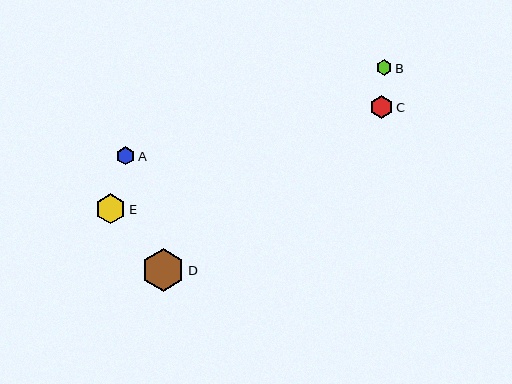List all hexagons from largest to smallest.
From largest to smallest: D, E, C, A, B.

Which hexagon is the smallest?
Hexagon B is the smallest with a size of approximately 16 pixels.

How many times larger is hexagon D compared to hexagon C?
Hexagon D is approximately 1.9 times the size of hexagon C.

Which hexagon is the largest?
Hexagon D is the largest with a size of approximately 43 pixels.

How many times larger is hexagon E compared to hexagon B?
Hexagon E is approximately 1.9 times the size of hexagon B.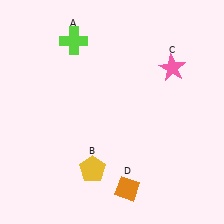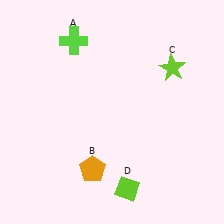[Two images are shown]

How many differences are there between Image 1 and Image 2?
There are 3 differences between the two images.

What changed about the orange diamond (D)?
In Image 1, D is orange. In Image 2, it changed to lime.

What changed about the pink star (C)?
In Image 1, C is pink. In Image 2, it changed to lime.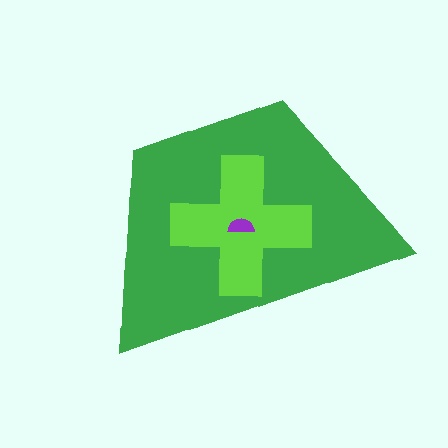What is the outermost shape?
The green trapezoid.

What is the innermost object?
The purple semicircle.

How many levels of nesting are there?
3.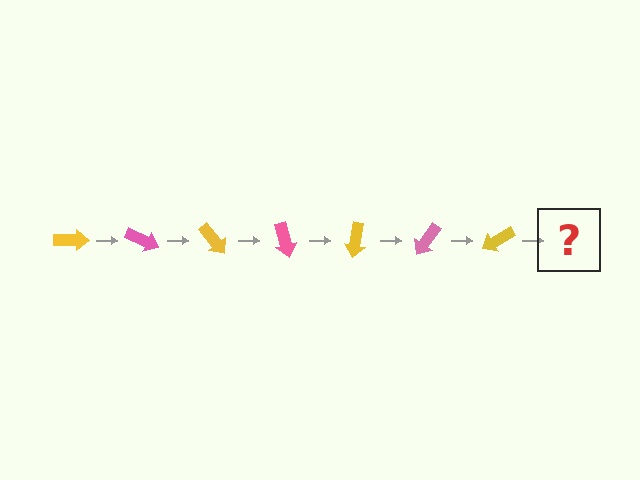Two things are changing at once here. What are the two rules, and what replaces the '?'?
The two rules are that it rotates 25 degrees each step and the color cycles through yellow and pink. The '?' should be a pink arrow, rotated 175 degrees from the start.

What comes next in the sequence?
The next element should be a pink arrow, rotated 175 degrees from the start.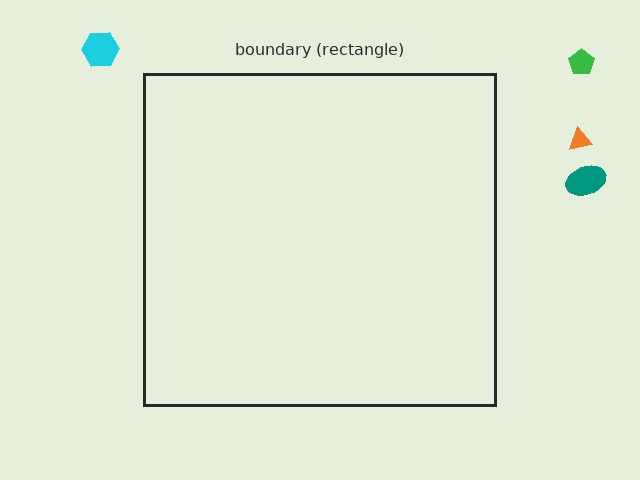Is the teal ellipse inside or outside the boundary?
Outside.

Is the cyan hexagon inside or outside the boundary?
Outside.